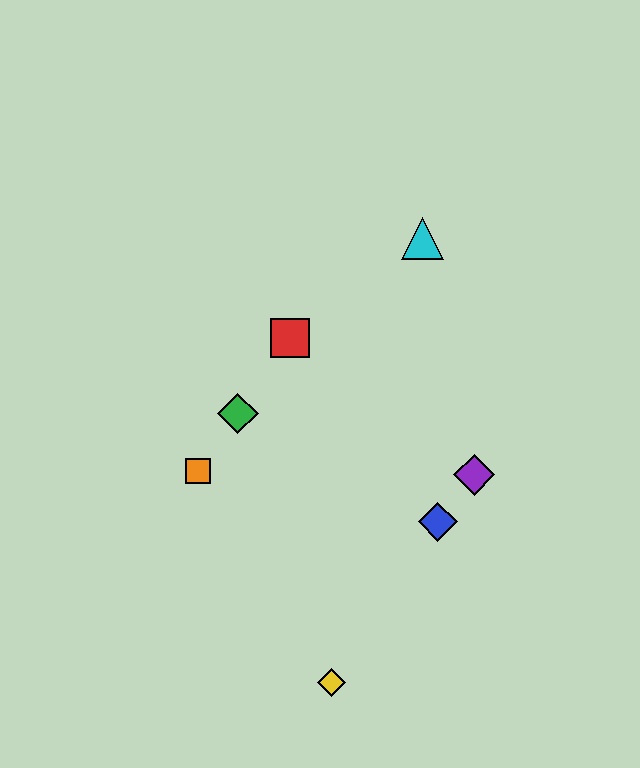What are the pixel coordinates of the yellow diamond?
The yellow diamond is at (332, 682).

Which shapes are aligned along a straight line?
The red square, the green diamond, the orange square are aligned along a straight line.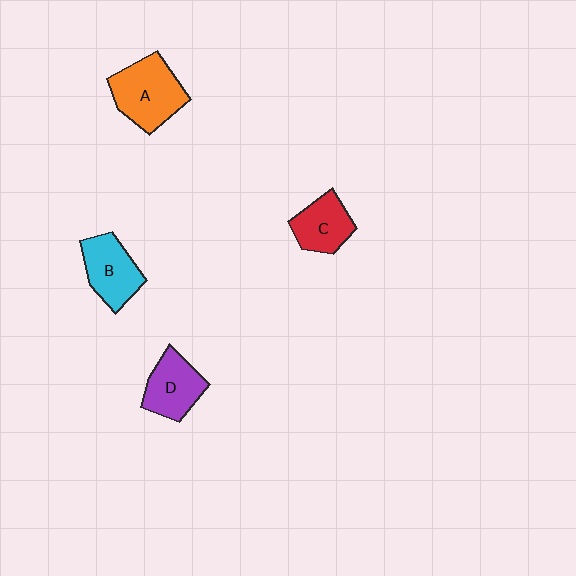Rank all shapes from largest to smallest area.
From largest to smallest: A (orange), B (cyan), D (purple), C (red).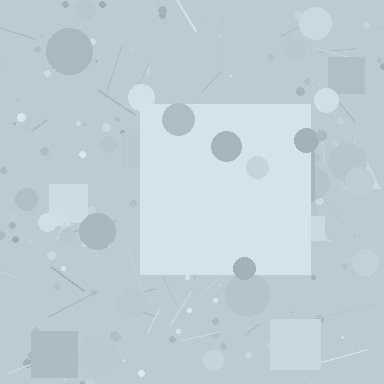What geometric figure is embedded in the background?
A square is embedded in the background.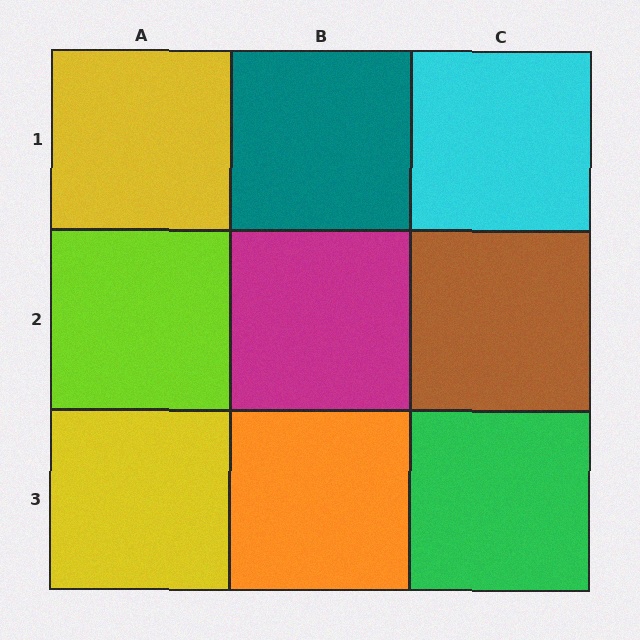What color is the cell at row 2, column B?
Magenta.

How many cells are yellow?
2 cells are yellow.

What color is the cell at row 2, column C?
Brown.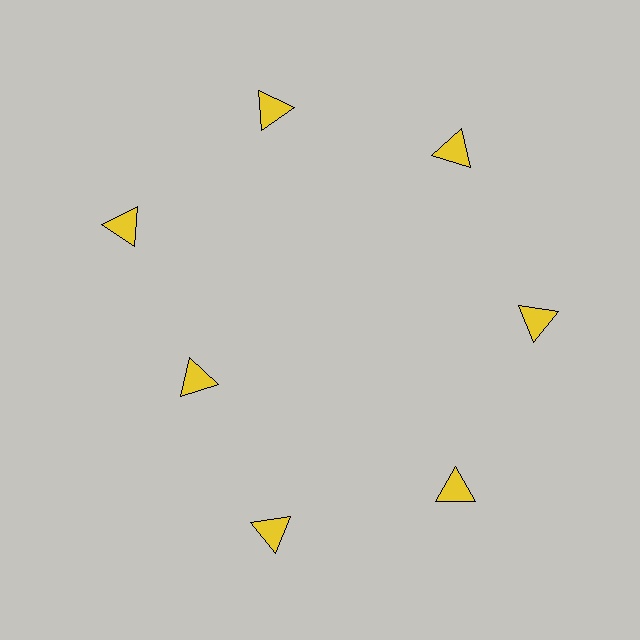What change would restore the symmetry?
The symmetry would be restored by moving it outward, back onto the ring so that all 7 triangles sit at equal angles and equal distance from the center.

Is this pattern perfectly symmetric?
No. The 7 yellow triangles are arranged in a ring, but one element near the 8 o'clock position is pulled inward toward the center, breaking the 7-fold rotational symmetry.